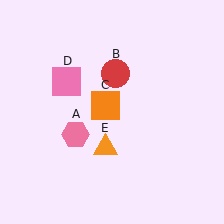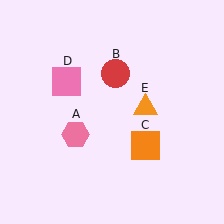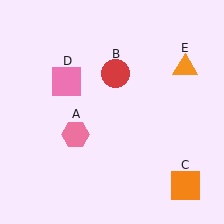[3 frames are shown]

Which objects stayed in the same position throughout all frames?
Pink hexagon (object A) and red circle (object B) and pink square (object D) remained stationary.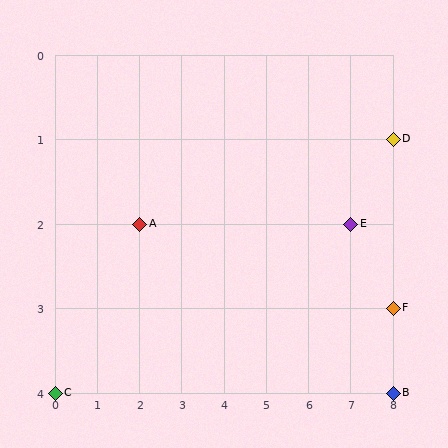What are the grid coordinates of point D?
Point D is at grid coordinates (8, 1).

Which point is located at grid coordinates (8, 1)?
Point D is at (8, 1).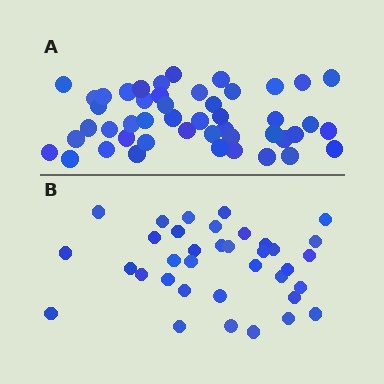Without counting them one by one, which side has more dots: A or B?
Region A (the top region) has more dots.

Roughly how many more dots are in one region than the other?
Region A has roughly 12 or so more dots than region B.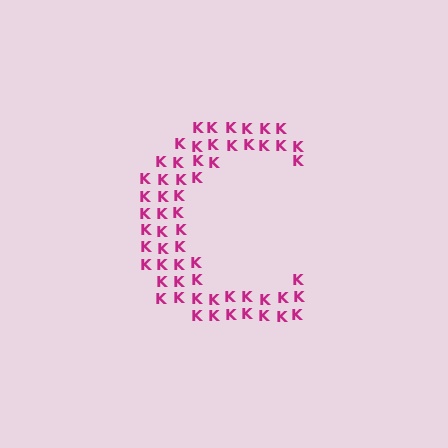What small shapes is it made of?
It is made of small letter K's.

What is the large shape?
The large shape is the letter C.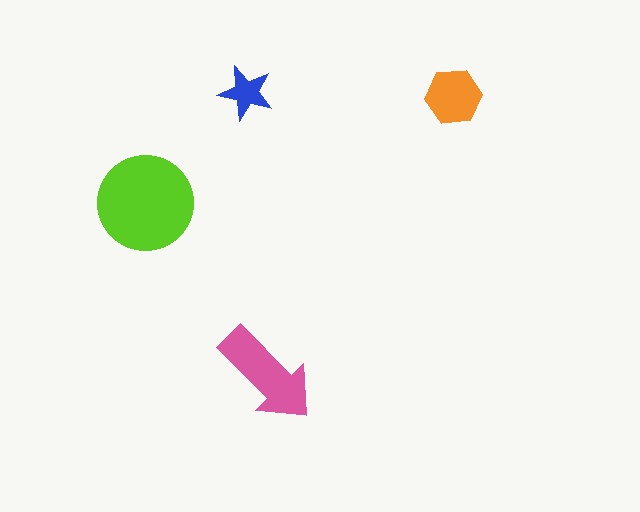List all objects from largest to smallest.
The lime circle, the pink arrow, the orange hexagon, the blue star.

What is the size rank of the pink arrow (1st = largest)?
2nd.